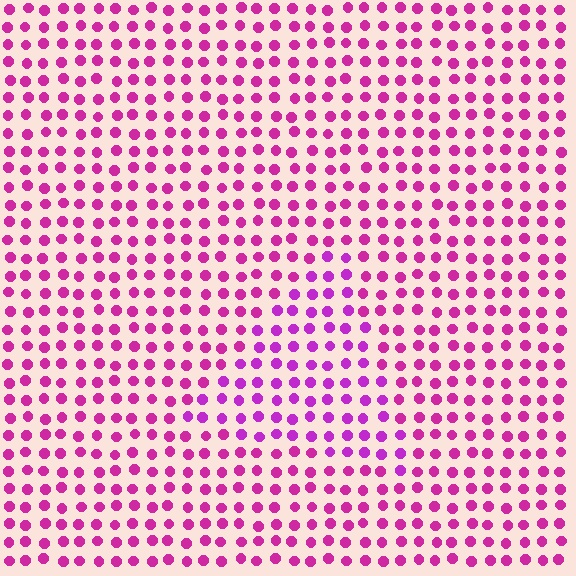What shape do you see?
I see a triangle.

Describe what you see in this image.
The image is filled with small magenta elements in a uniform arrangement. A triangle-shaped region is visible where the elements are tinted to a slightly different hue, forming a subtle color boundary.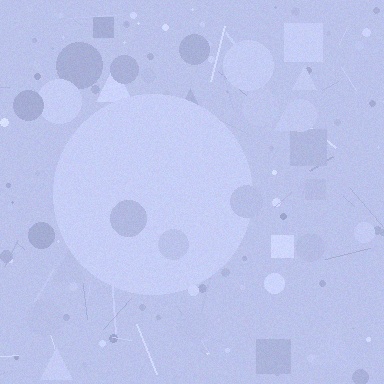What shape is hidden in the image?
A circle is hidden in the image.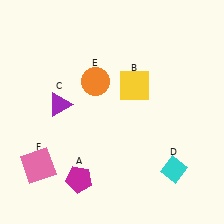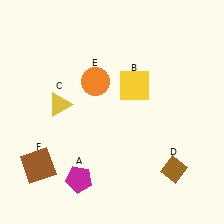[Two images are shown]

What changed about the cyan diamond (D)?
In Image 1, D is cyan. In Image 2, it changed to brown.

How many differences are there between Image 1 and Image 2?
There are 3 differences between the two images.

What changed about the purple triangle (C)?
In Image 1, C is purple. In Image 2, it changed to yellow.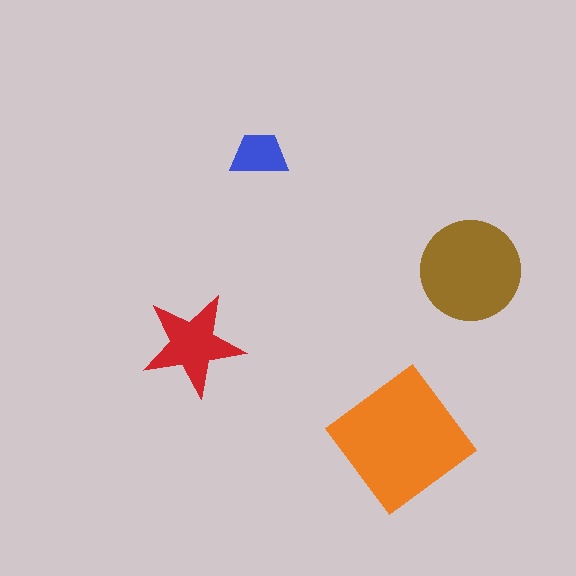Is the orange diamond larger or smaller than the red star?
Larger.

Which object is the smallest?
The blue trapezoid.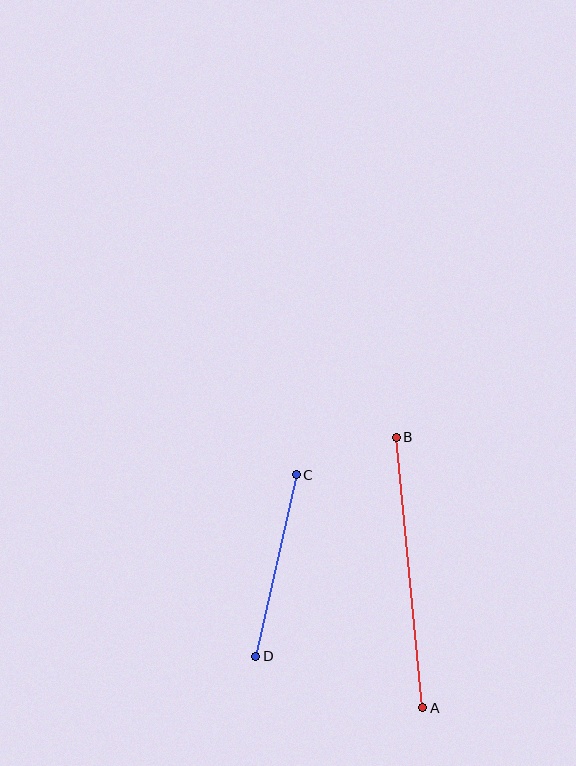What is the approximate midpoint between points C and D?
The midpoint is at approximately (276, 566) pixels.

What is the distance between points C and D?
The distance is approximately 186 pixels.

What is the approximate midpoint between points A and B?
The midpoint is at approximately (409, 572) pixels.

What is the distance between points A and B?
The distance is approximately 272 pixels.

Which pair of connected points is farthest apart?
Points A and B are farthest apart.